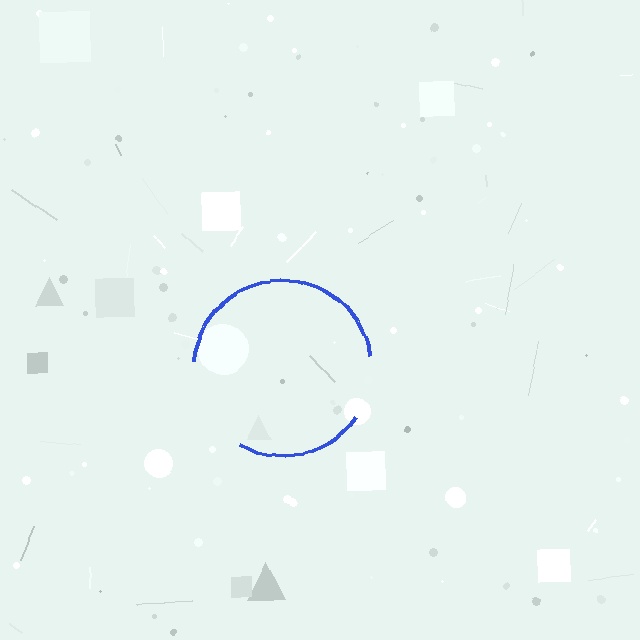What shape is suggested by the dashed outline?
The dashed outline suggests a circle.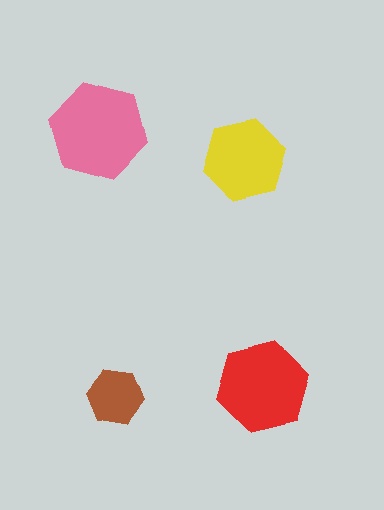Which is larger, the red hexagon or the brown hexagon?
The red one.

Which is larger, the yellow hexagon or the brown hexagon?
The yellow one.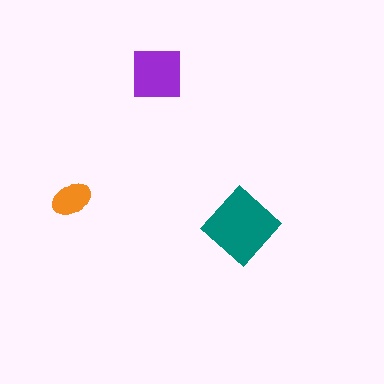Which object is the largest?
The teal diamond.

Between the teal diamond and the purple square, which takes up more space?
The teal diamond.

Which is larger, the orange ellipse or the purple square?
The purple square.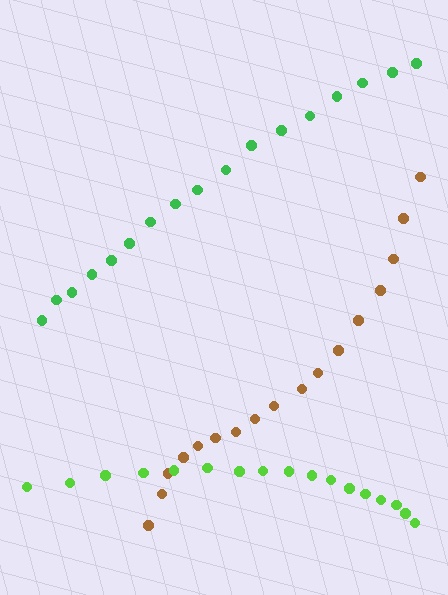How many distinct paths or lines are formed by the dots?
There are 3 distinct paths.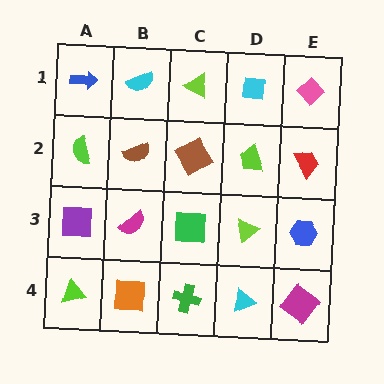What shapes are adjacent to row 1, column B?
A brown semicircle (row 2, column B), a blue arrow (row 1, column A), a lime triangle (row 1, column C).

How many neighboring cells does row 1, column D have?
3.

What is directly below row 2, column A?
A purple square.